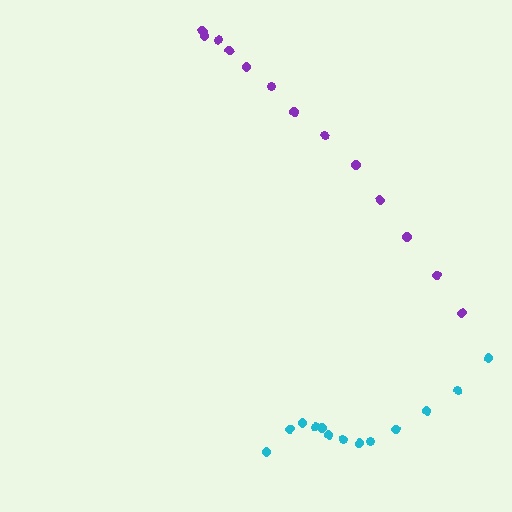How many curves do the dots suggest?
There are 2 distinct paths.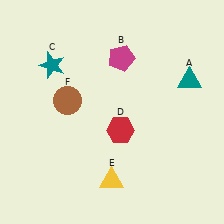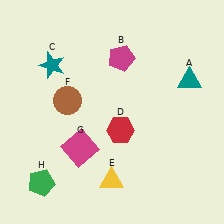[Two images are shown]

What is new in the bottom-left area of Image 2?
A green pentagon (H) was added in the bottom-left area of Image 2.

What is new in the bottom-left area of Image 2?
A magenta square (G) was added in the bottom-left area of Image 2.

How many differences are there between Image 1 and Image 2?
There are 2 differences between the two images.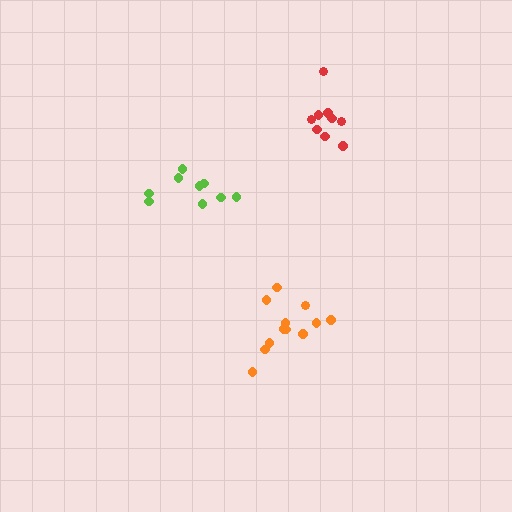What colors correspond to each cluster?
The clusters are colored: lime, red, orange.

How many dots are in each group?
Group 1: 9 dots, Group 2: 9 dots, Group 3: 12 dots (30 total).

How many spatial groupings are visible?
There are 3 spatial groupings.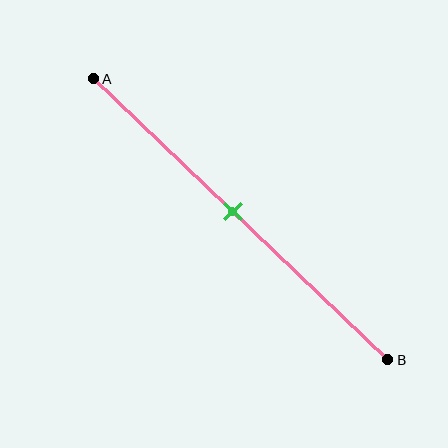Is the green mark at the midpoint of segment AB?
Yes, the mark is approximately at the midpoint.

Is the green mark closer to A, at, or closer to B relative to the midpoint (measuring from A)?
The green mark is approximately at the midpoint of segment AB.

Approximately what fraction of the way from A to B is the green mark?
The green mark is approximately 45% of the way from A to B.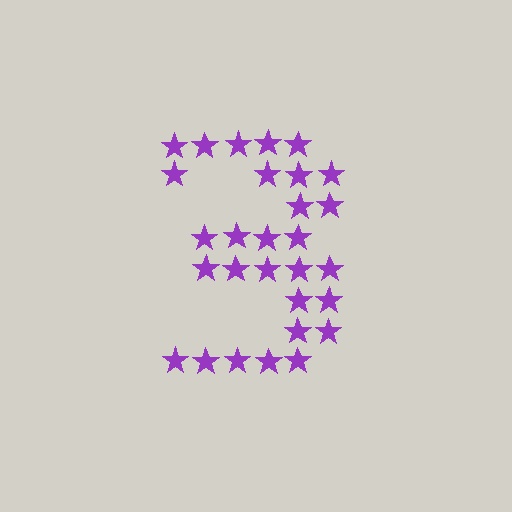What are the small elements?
The small elements are stars.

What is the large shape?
The large shape is the digit 3.